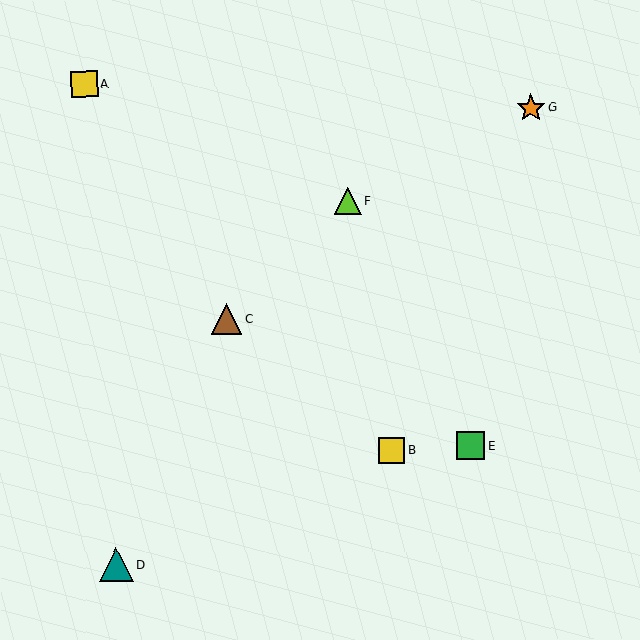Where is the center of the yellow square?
The center of the yellow square is at (85, 84).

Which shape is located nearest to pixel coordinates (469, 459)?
The green square (labeled E) at (471, 445) is nearest to that location.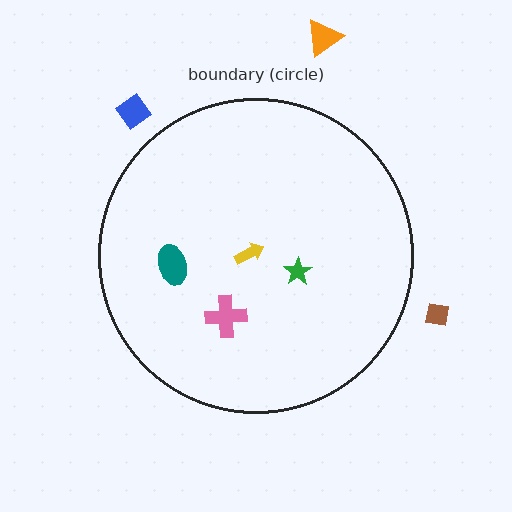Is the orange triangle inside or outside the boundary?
Outside.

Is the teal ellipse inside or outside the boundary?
Inside.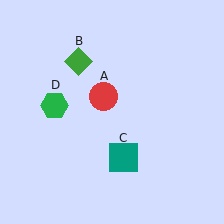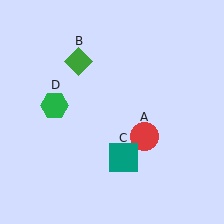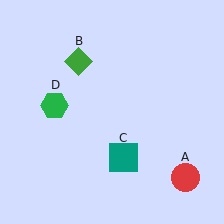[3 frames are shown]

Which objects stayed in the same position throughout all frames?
Green diamond (object B) and teal square (object C) and green hexagon (object D) remained stationary.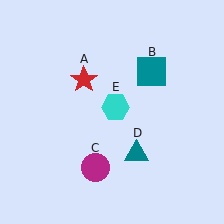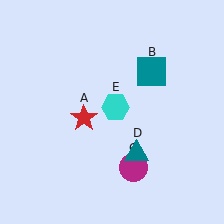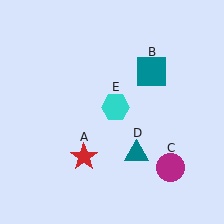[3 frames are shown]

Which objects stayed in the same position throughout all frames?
Teal square (object B) and teal triangle (object D) and cyan hexagon (object E) remained stationary.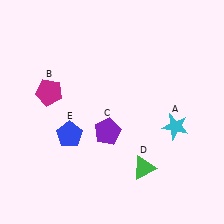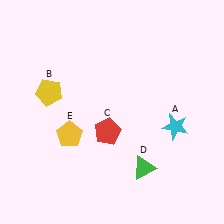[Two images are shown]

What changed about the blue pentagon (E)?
In Image 1, E is blue. In Image 2, it changed to yellow.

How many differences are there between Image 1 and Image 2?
There are 3 differences between the two images.